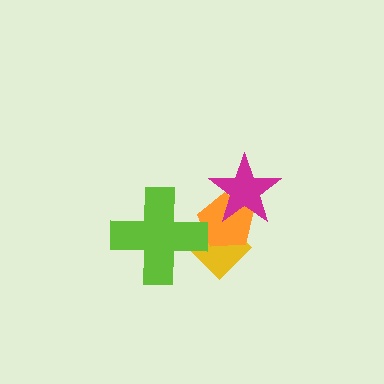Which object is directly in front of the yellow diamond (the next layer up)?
The orange pentagon is directly in front of the yellow diamond.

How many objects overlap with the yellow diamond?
3 objects overlap with the yellow diamond.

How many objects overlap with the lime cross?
2 objects overlap with the lime cross.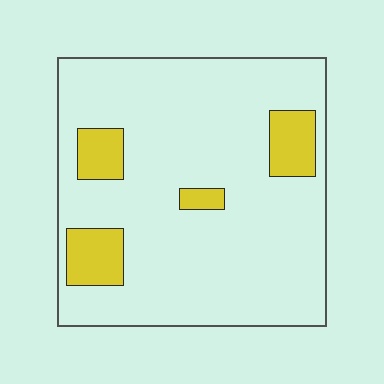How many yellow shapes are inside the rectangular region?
4.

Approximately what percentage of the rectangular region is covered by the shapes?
Approximately 15%.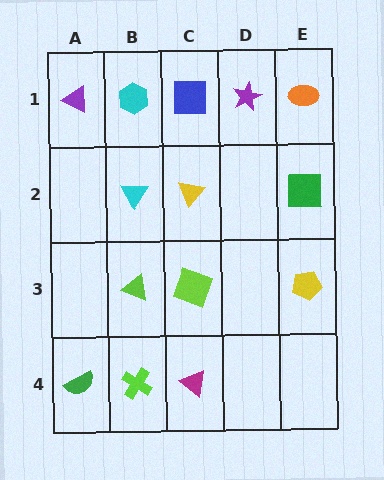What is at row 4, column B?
A lime cross.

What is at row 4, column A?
A green semicircle.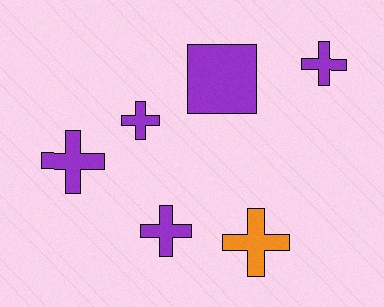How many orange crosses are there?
There is 1 orange cross.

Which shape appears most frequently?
Cross, with 5 objects.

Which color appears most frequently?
Purple, with 5 objects.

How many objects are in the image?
There are 6 objects.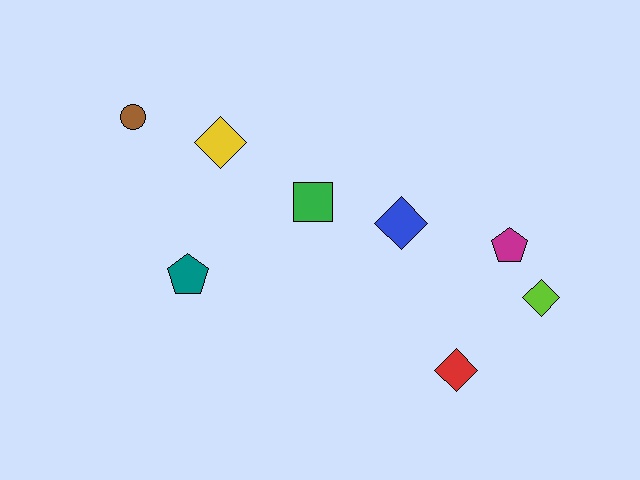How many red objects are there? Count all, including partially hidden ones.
There is 1 red object.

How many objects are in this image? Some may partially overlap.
There are 8 objects.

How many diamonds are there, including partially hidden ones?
There are 4 diamonds.